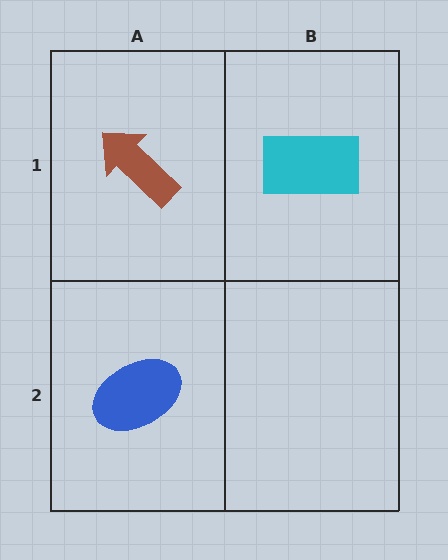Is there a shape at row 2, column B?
No, that cell is empty.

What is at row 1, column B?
A cyan rectangle.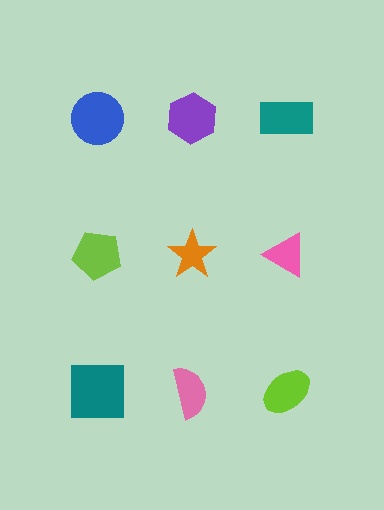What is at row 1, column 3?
A teal rectangle.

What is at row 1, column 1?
A blue circle.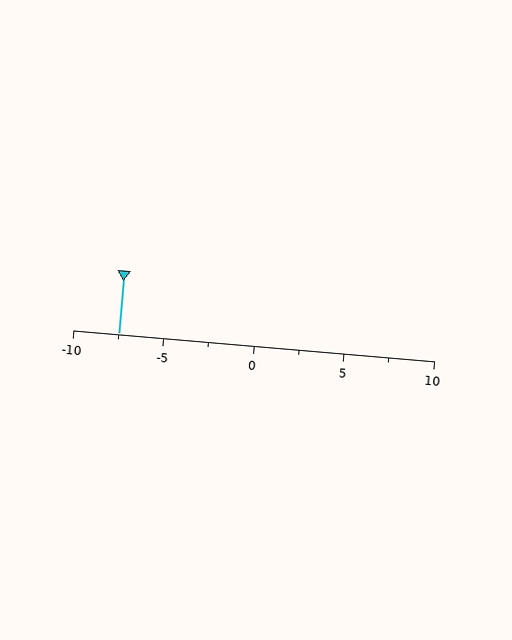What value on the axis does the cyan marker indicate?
The marker indicates approximately -7.5.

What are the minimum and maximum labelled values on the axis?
The axis runs from -10 to 10.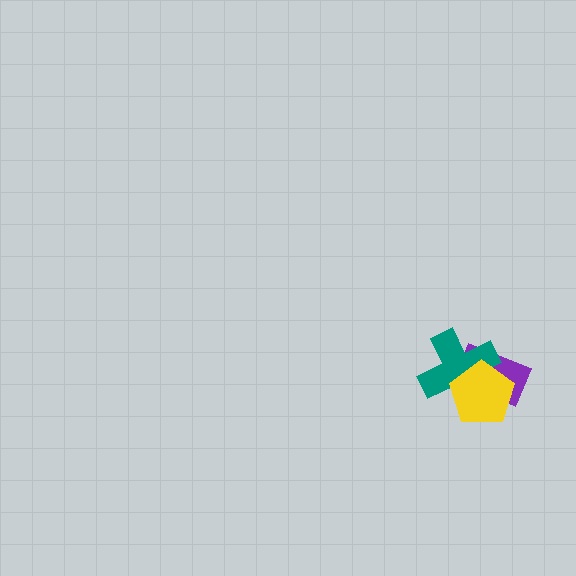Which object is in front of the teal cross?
The yellow pentagon is in front of the teal cross.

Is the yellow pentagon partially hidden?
No, no other shape covers it.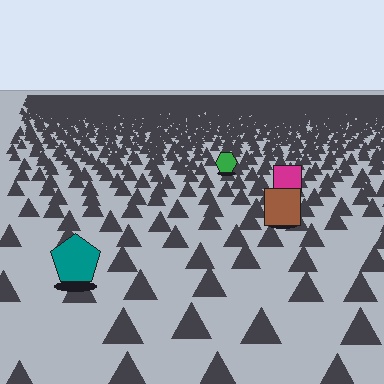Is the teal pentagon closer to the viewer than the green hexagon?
Yes. The teal pentagon is closer — you can tell from the texture gradient: the ground texture is coarser near it.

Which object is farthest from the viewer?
The green hexagon is farthest from the viewer. It appears smaller and the ground texture around it is denser.